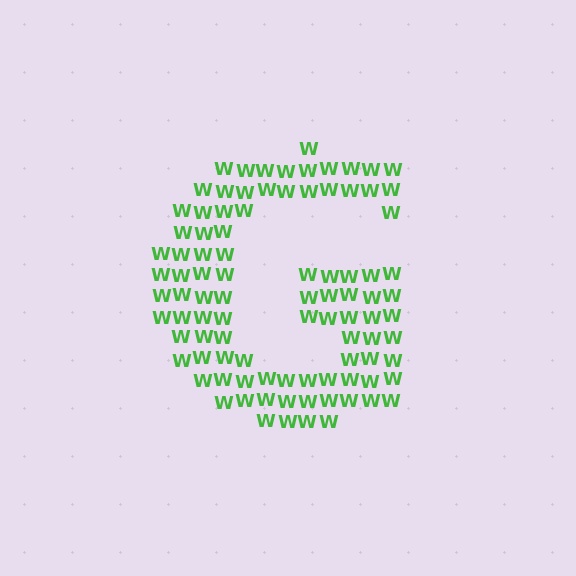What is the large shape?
The large shape is the letter G.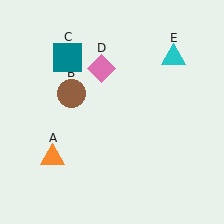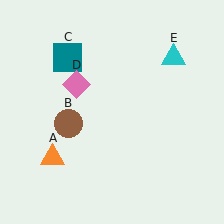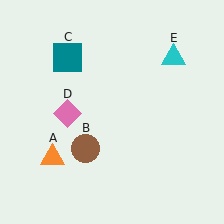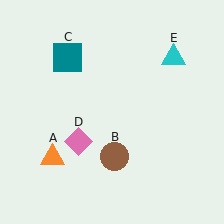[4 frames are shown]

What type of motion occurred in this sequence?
The brown circle (object B), pink diamond (object D) rotated counterclockwise around the center of the scene.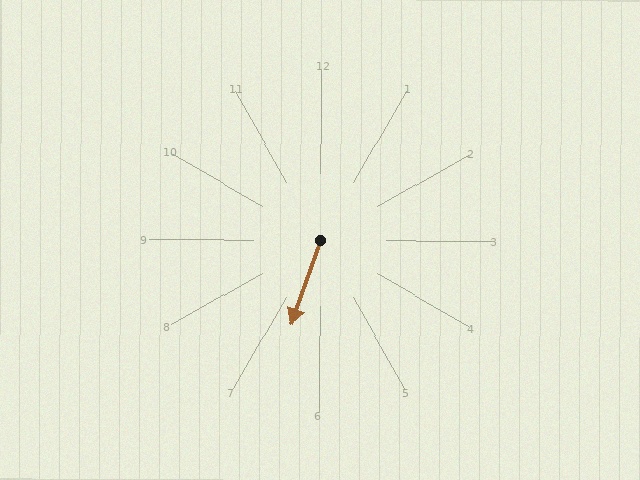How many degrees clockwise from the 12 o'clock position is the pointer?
Approximately 199 degrees.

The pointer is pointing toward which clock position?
Roughly 7 o'clock.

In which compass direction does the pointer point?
South.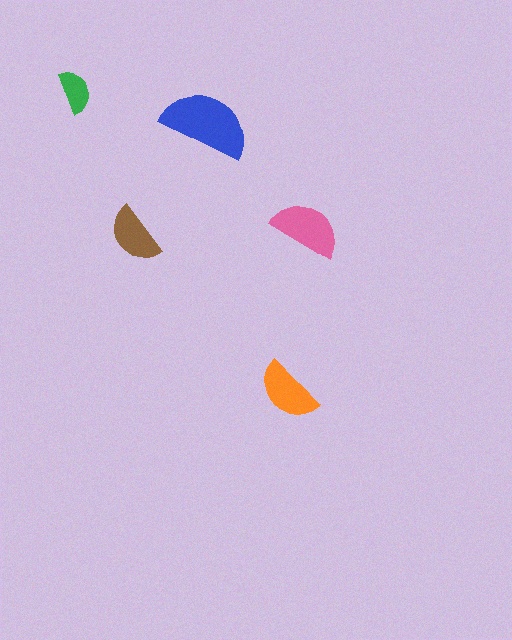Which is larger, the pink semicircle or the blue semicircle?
The blue one.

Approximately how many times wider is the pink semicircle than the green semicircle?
About 1.5 times wider.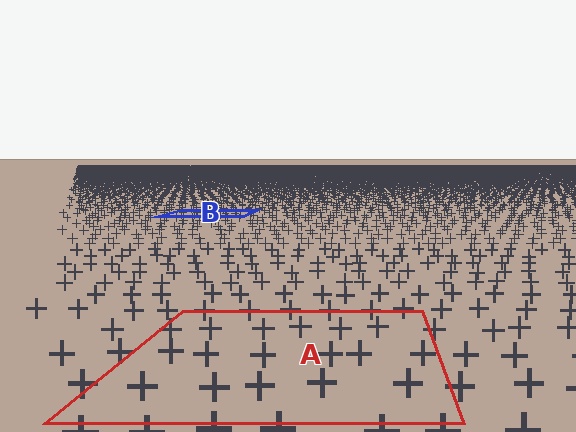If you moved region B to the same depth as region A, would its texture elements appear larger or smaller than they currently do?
They would appear larger. At a closer depth, the same texture elements are projected at a bigger on-screen size.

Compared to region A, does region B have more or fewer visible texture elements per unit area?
Region B has more texture elements per unit area — they are packed more densely because it is farther away.